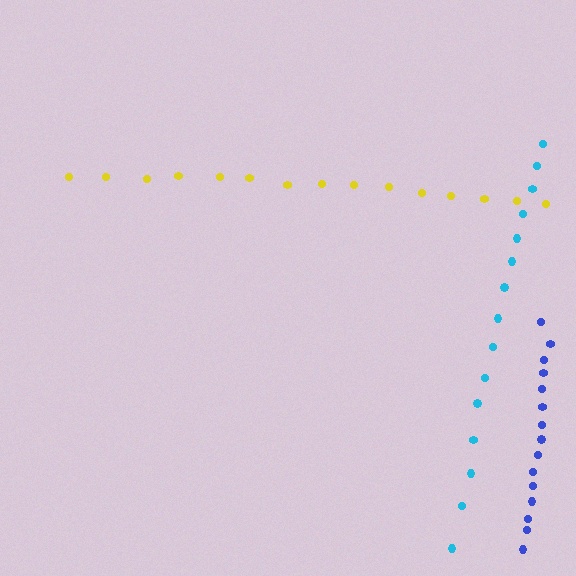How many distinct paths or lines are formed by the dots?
There are 3 distinct paths.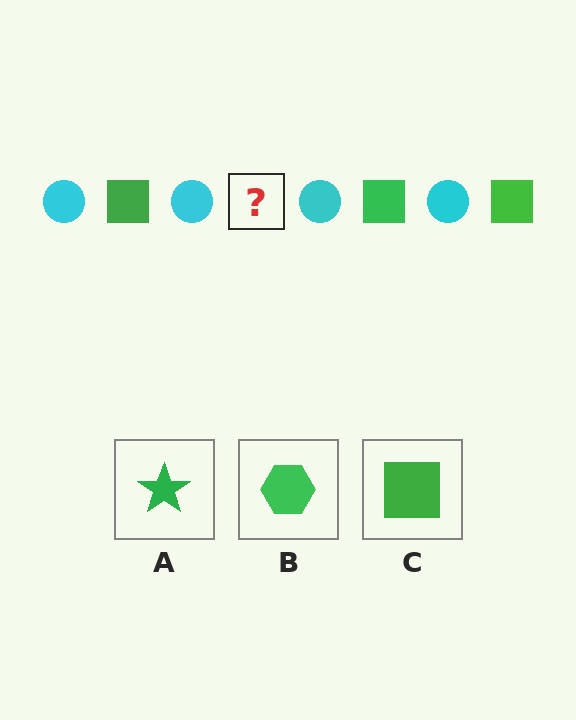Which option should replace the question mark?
Option C.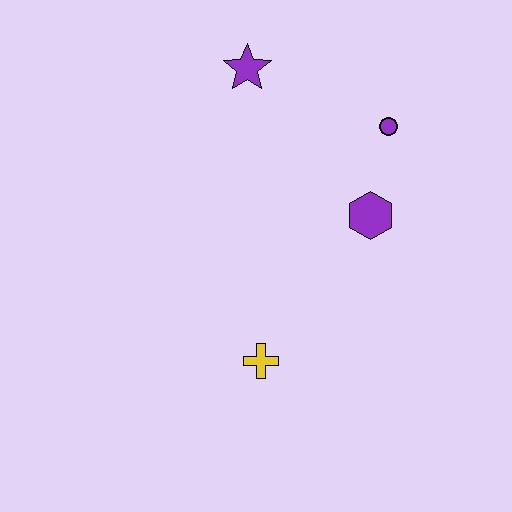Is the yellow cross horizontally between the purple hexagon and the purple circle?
No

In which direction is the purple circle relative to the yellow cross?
The purple circle is above the yellow cross.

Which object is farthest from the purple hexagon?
The purple star is farthest from the purple hexagon.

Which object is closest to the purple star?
The purple circle is closest to the purple star.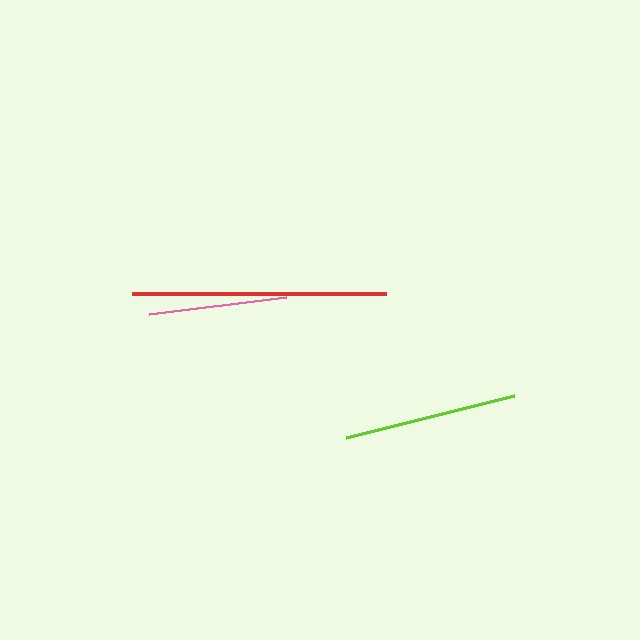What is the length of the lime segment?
The lime segment is approximately 173 pixels long.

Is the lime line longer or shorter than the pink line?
The lime line is longer than the pink line.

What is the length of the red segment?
The red segment is approximately 254 pixels long.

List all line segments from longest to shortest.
From longest to shortest: red, lime, pink.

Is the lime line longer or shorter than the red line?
The red line is longer than the lime line.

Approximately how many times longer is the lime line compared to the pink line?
The lime line is approximately 1.3 times the length of the pink line.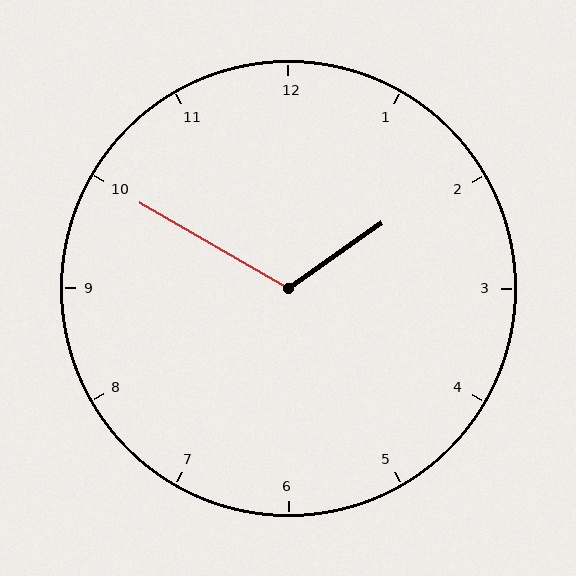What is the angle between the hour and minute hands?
Approximately 115 degrees.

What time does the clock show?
1:50.